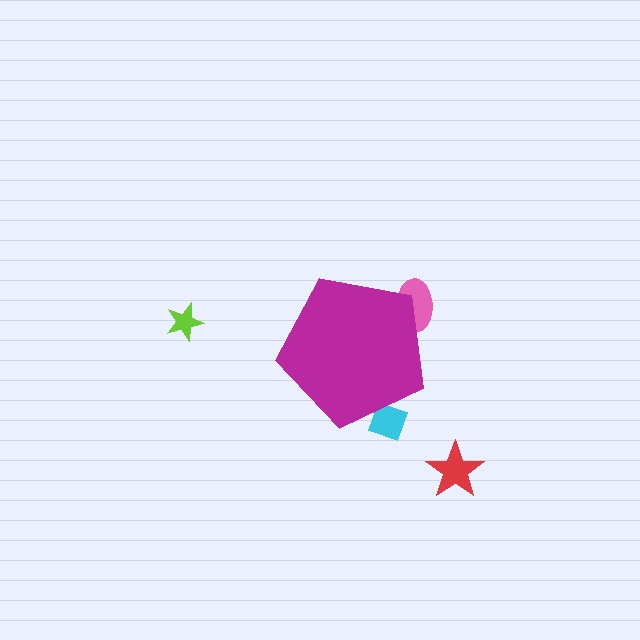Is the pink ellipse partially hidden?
Yes, the pink ellipse is partially hidden behind the magenta pentagon.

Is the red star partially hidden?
No, the red star is fully visible.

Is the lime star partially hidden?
No, the lime star is fully visible.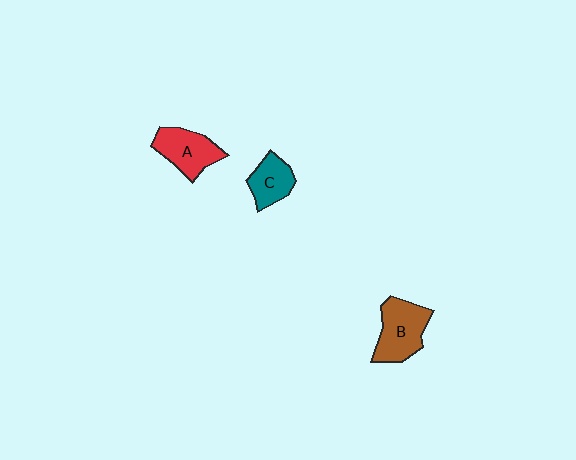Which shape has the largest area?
Shape B (brown).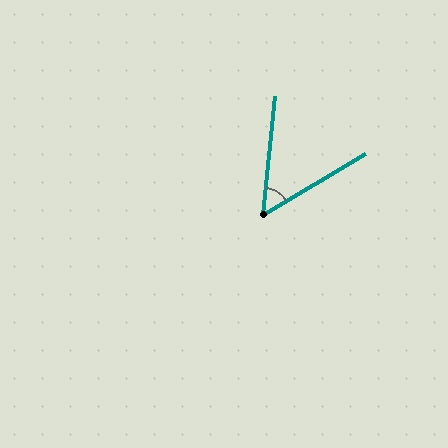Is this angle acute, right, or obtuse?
It is acute.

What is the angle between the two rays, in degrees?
Approximately 53 degrees.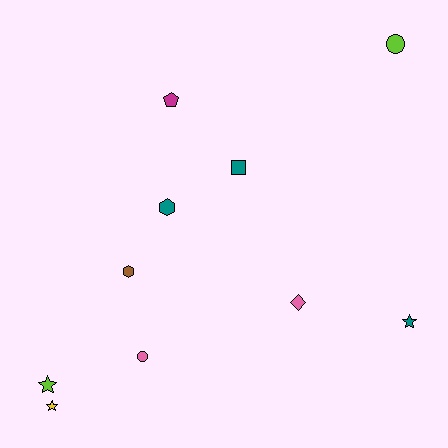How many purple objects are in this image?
There are no purple objects.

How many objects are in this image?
There are 10 objects.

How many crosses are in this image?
There are no crosses.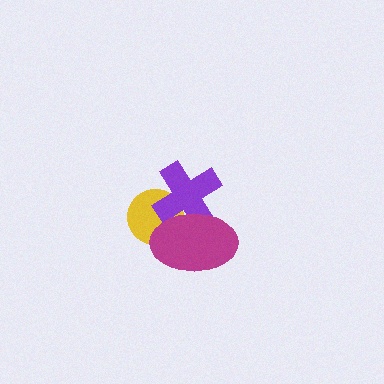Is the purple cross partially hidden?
Yes, it is partially covered by another shape.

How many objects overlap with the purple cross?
2 objects overlap with the purple cross.